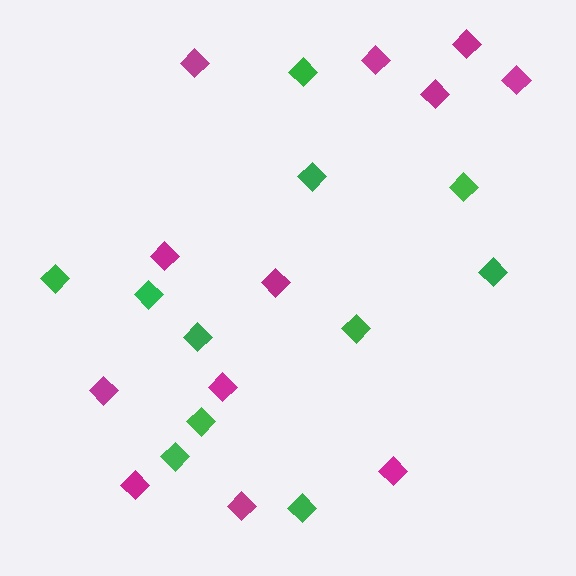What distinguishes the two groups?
There are 2 groups: one group of magenta diamonds (12) and one group of green diamonds (11).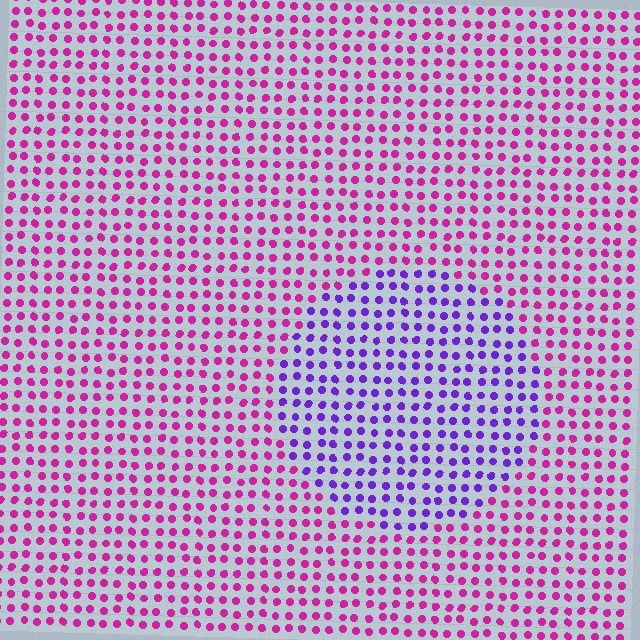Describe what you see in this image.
The image is filled with small magenta elements in a uniform arrangement. A circle-shaped region is visible where the elements are tinted to a slightly different hue, forming a subtle color boundary.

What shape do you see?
I see a circle.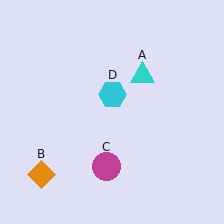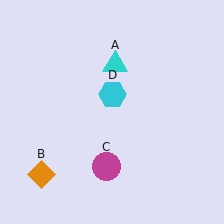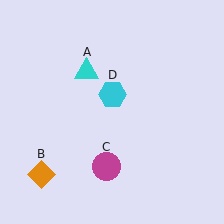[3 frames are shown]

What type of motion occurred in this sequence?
The cyan triangle (object A) rotated counterclockwise around the center of the scene.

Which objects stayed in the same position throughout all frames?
Orange diamond (object B) and magenta circle (object C) and cyan hexagon (object D) remained stationary.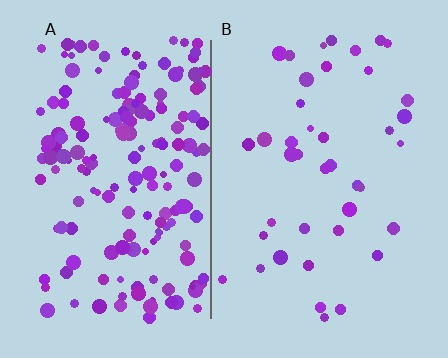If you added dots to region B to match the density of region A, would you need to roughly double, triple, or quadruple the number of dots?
Approximately quadruple.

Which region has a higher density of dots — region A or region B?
A (the left).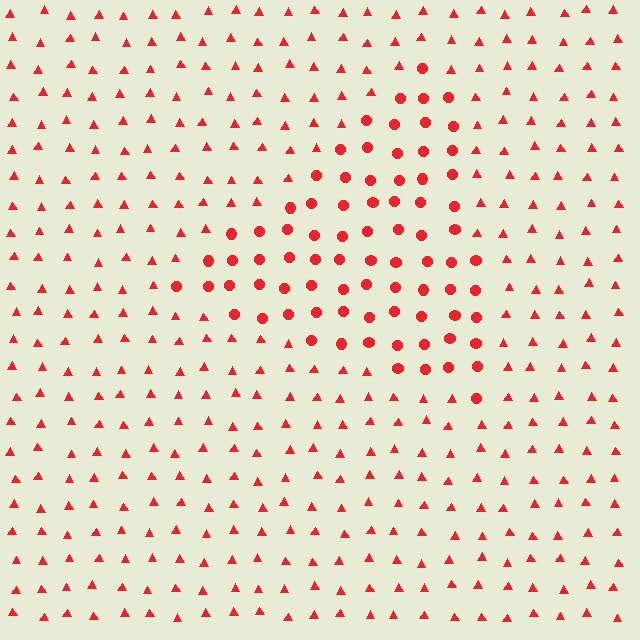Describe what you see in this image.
The image is filled with small red elements arranged in a uniform grid. A triangle-shaped region contains circles, while the surrounding area contains triangles. The boundary is defined purely by the change in element shape.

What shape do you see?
I see a triangle.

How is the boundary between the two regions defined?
The boundary is defined by a change in element shape: circles inside vs. triangles outside. All elements share the same color and spacing.